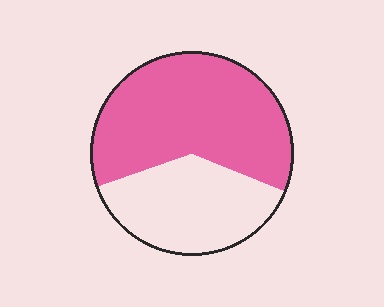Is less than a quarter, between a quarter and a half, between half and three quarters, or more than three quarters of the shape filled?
Between half and three quarters.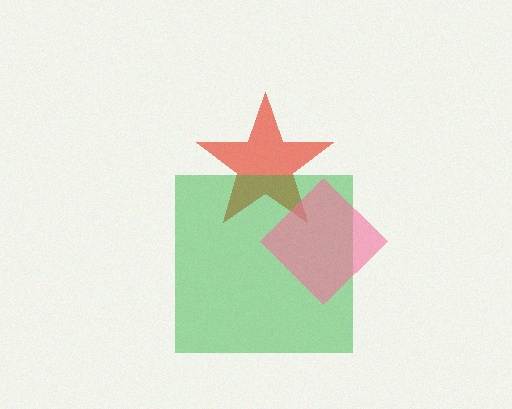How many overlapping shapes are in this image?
There are 3 overlapping shapes in the image.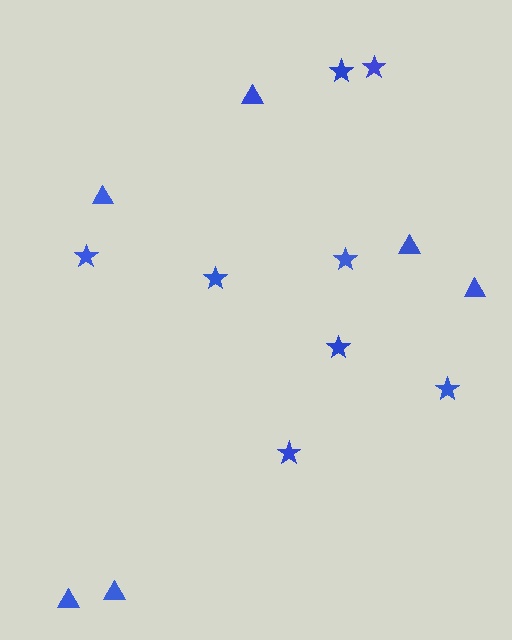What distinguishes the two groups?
There are 2 groups: one group of stars (8) and one group of triangles (6).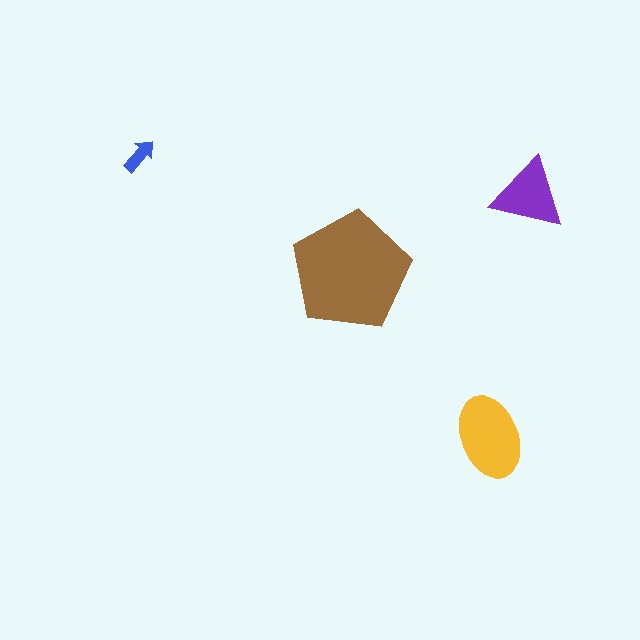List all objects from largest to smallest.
The brown pentagon, the yellow ellipse, the purple triangle, the blue arrow.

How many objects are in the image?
There are 4 objects in the image.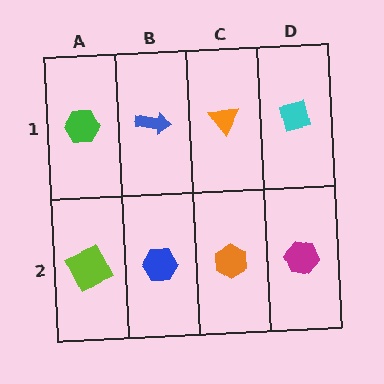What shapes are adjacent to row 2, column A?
A green hexagon (row 1, column A), a blue hexagon (row 2, column B).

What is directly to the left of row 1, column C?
A blue arrow.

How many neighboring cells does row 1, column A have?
2.